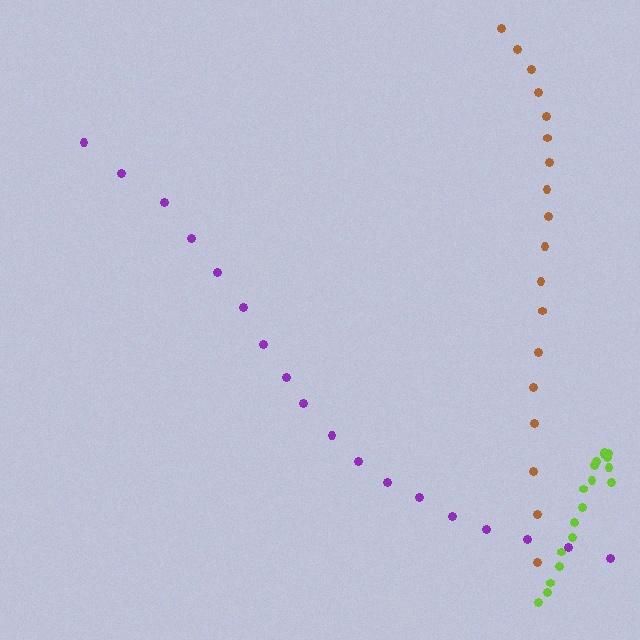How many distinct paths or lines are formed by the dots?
There are 3 distinct paths.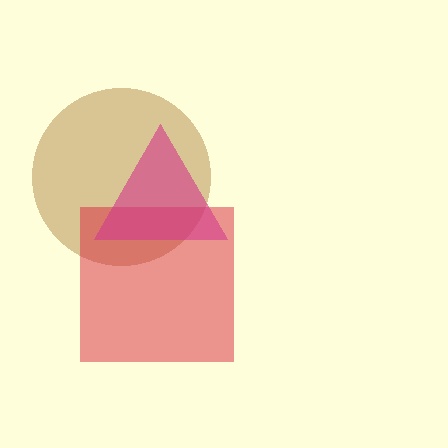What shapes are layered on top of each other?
The layered shapes are: a brown circle, a red square, a magenta triangle.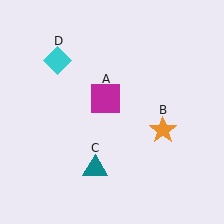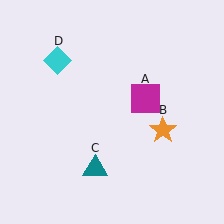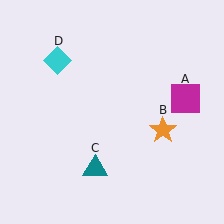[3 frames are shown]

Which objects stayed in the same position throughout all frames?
Orange star (object B) and teal triangle (object C) and cyan diamond (object D) remained stationary.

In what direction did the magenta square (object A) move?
The magenta square (object A) moved right.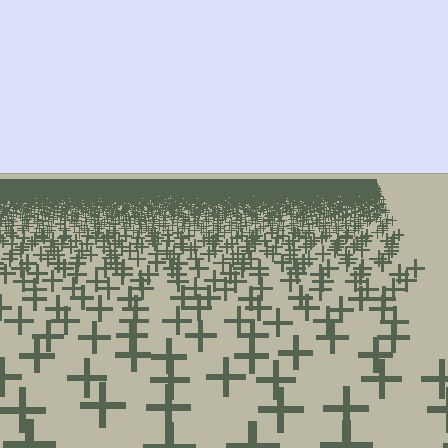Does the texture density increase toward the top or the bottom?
Density increases toward the top.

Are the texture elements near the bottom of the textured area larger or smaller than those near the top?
Larger. Near the bottom, elements are closer to the viewer and appear at a bigger on-screen size.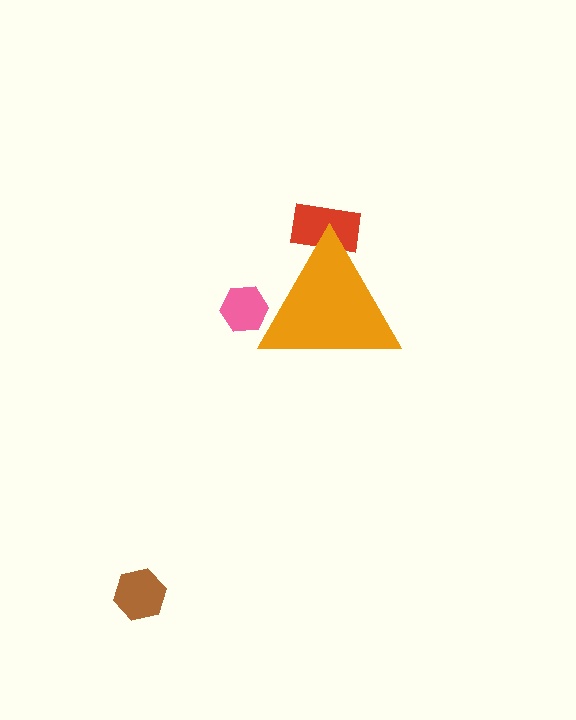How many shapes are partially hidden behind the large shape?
2 shapes are partially hidden.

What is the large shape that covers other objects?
An orange triangle.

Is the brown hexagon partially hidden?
No, the brown hexagon is fully visible.